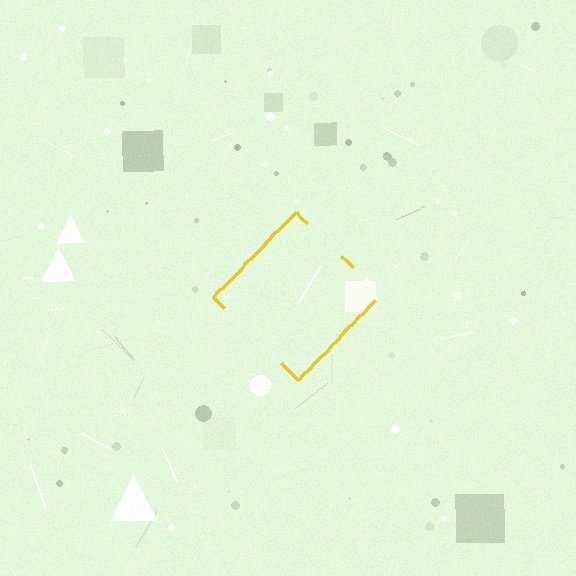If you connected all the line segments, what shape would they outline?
They would outline a diamond.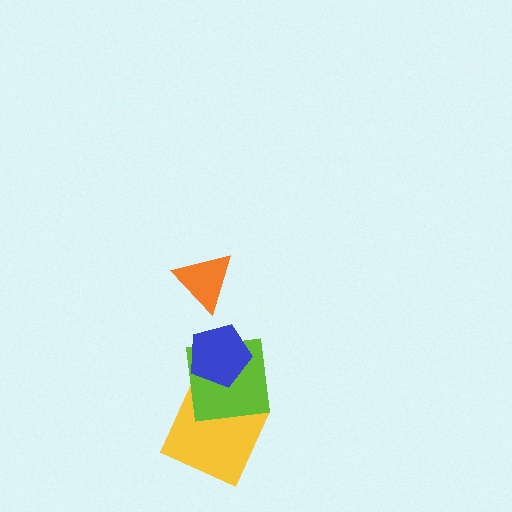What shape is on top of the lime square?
The blue pentagon is on top of the lime square.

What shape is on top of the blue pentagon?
The orange triangle is on top of the blue pentagon.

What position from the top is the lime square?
The lime square is 3rd from the top.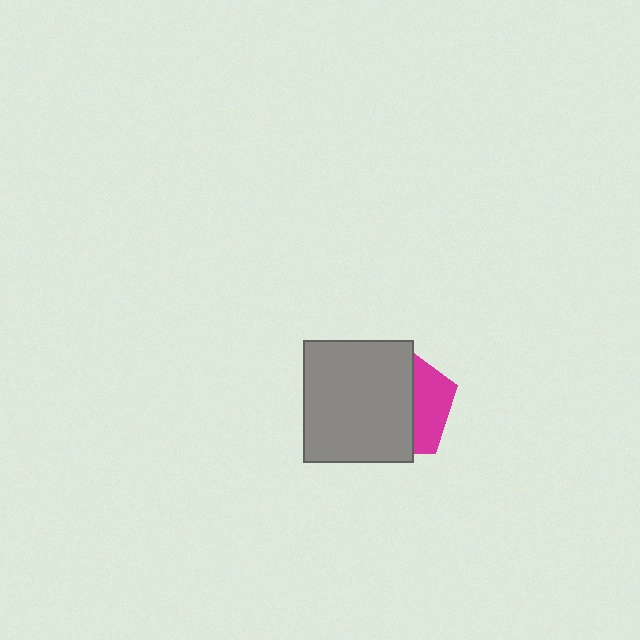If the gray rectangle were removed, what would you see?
You would see the complete magenta pentagon.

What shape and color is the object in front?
The object in front is a gray rectangle.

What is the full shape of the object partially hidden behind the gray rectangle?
The partially hidden object is a magenta pentagon.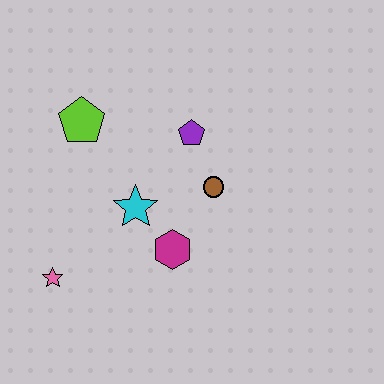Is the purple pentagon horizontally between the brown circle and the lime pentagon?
Yes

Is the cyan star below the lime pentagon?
Yes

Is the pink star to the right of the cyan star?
No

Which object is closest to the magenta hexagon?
The cyan star is closest to the magenta hexagon.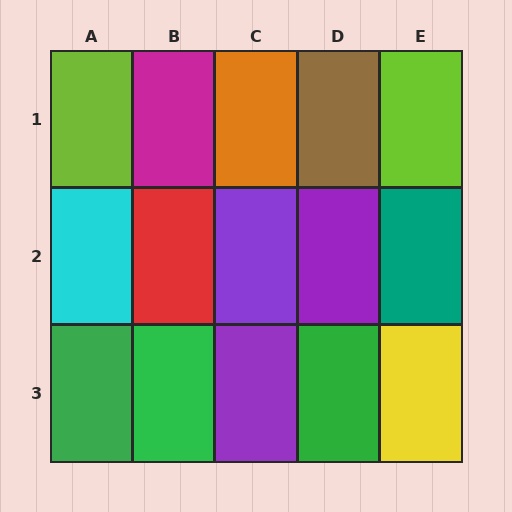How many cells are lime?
2 cells are lime.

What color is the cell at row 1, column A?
Lime.